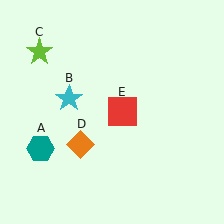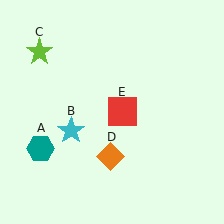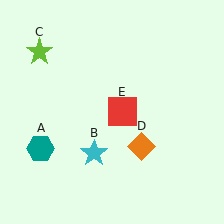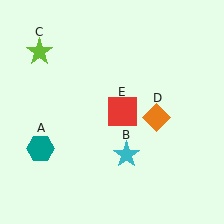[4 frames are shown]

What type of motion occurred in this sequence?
The cyan star (object B), orange diamond (object D) rotated counterclockwise around the center of the scene.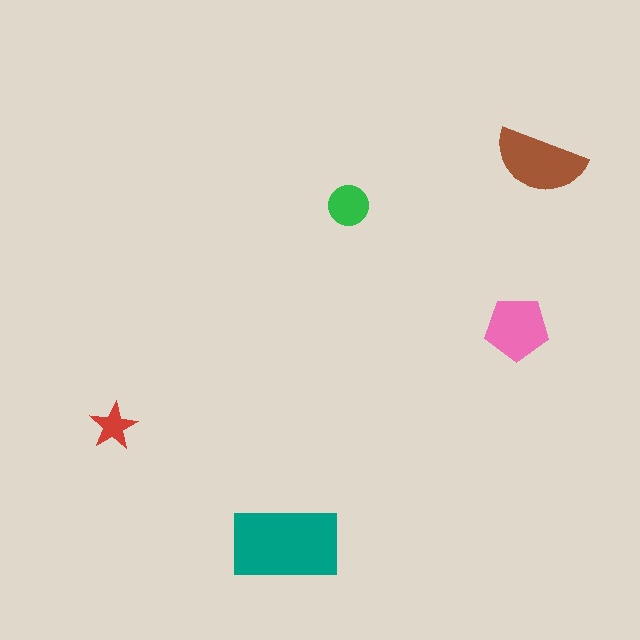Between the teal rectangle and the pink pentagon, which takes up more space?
The teal rectangle.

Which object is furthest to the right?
The brown semicircle is rightmost.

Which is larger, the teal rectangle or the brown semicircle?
The teal rectangle.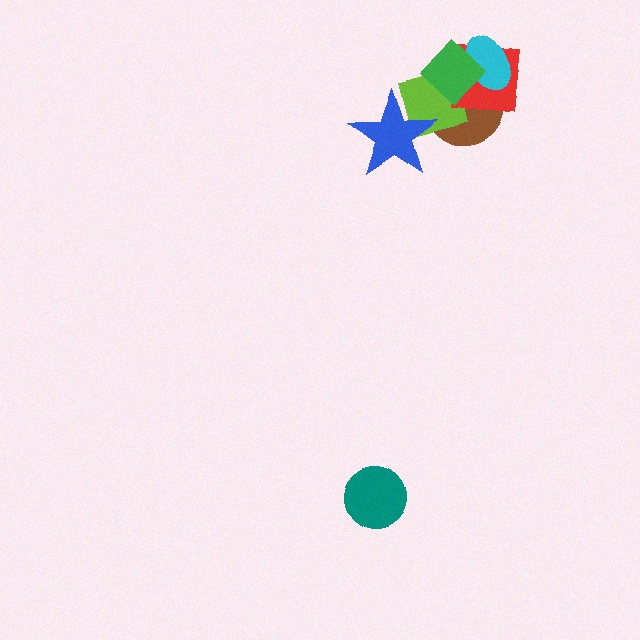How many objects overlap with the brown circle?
5 objects overlap with the brown circle.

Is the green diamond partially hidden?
No, no other shape covers it.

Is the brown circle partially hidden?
Yes, it is partially covered by another shape.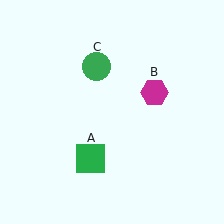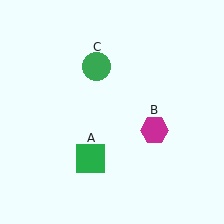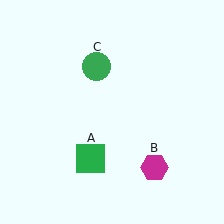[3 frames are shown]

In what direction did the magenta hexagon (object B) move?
The magenta hexagon (object B) moved down.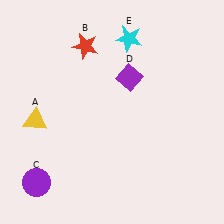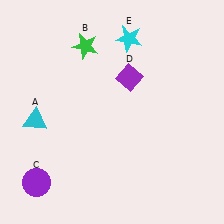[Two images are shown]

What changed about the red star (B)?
In Image 1, B is red. In Image 2, it changed to green.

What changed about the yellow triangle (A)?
In Image 1, A is yellow. In Image 2, it changed to cyan.